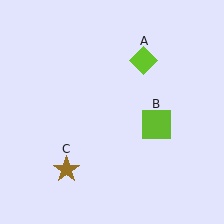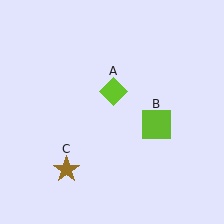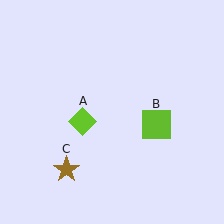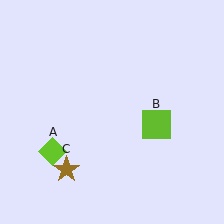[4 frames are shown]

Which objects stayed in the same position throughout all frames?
Lime square (object B) and brown star (object C) remained stationary.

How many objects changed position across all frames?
1 object changed position: lime diamond (object A).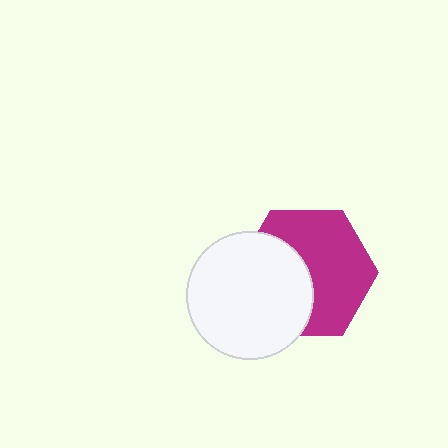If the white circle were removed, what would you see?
You would see the complete magenta hexagon.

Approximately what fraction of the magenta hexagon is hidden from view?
Roughly 41% of the magenta hexagon is hidden behind the white circle.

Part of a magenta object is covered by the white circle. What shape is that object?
It is a hexagon.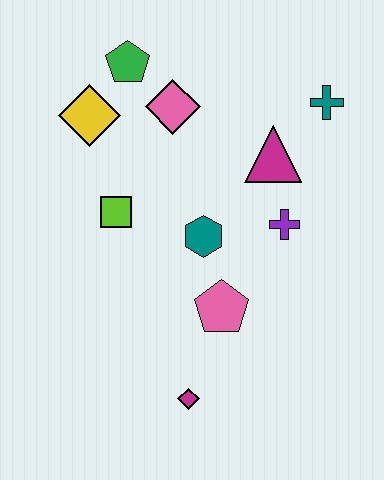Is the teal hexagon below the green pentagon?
Yes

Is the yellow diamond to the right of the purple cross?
No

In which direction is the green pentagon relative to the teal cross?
The green pentagon is to the left of the teal cross.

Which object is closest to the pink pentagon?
The teal hexagon is closest to the pink pentagon.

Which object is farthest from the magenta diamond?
The green pentagon is farthest from the magenta diamond.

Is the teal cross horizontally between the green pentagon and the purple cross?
No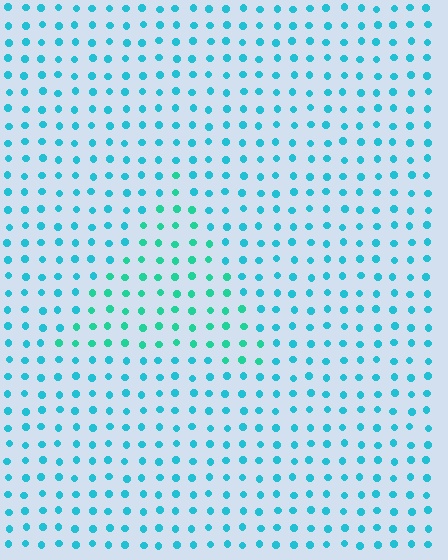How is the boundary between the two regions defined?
The boundary is defined purely by a slight shift in hue (about 26 degrees). Spacing, size, and orientation are identical on both sides.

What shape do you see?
I see a triangle.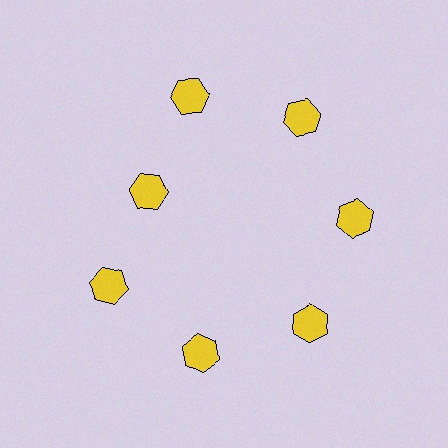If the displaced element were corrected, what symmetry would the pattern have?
It would have 7-fold rotational symmetry — the pattern would map onto itself every 51 degrees.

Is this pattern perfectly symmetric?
No. The 7 yellow hexagons are arranged in a ring, but one element near the 10 o'clock position is pulled inward toward the center, breaking the 7-fold rotational symmetry.